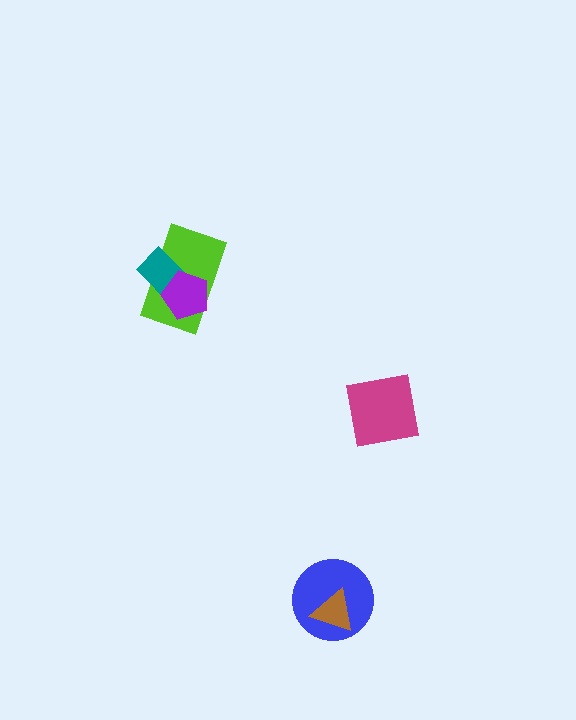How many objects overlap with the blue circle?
1 object overlaps with the blue circle.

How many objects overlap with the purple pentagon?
2 objects overlap with the purple pentagon.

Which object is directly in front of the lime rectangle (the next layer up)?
The teal rectangle is directly in front of the lime rectangle.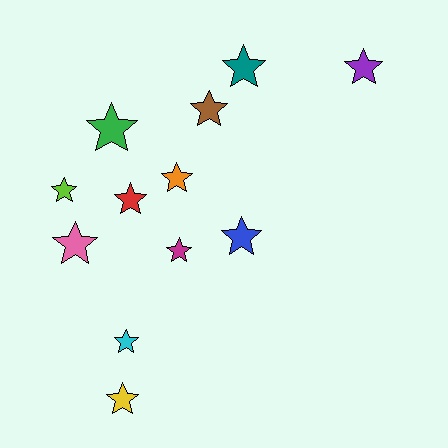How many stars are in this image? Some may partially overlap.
There are 12 stars.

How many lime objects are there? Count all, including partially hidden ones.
There is 1 lime object.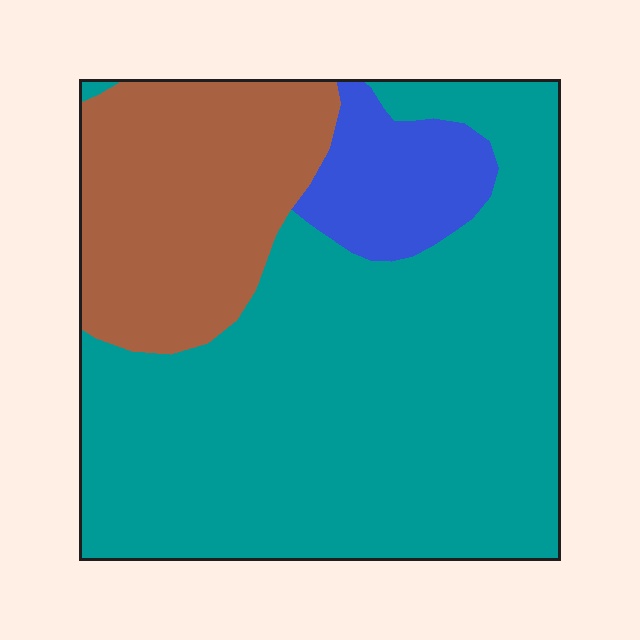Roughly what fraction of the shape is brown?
Brown covers roughly 25% of the shape.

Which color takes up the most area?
Teal, at roughly 65%.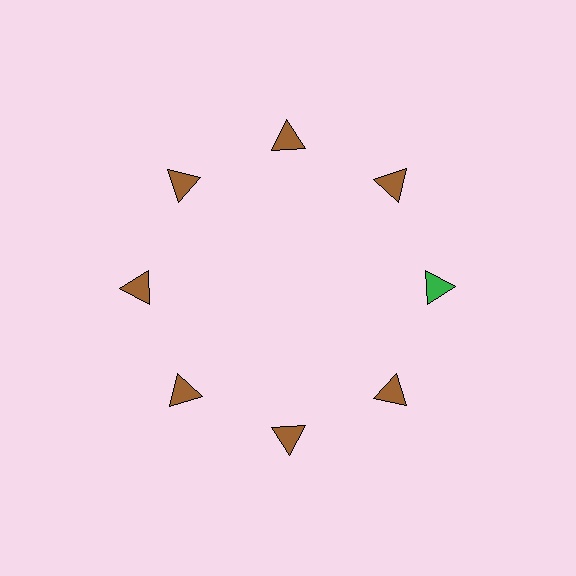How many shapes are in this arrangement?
There are 8 shapes arranged in a ring pattern.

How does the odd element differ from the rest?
It has a different color: green instead of brown.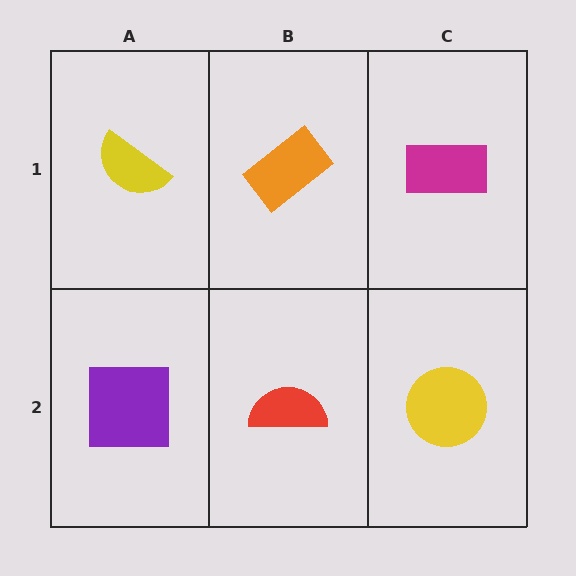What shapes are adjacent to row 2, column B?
An orange rectangle (row 1, column B), a purple square (row 2, column A), a yellow circle (row 2, column C).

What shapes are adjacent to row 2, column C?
A magenta rectangle (row 1, column C), a red semicircle (row 2, column B).